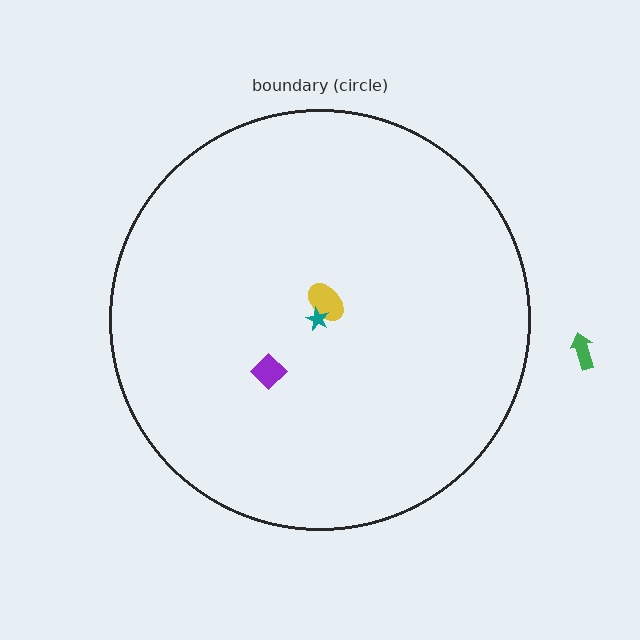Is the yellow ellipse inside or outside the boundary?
Inside.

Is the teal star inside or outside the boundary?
Inside.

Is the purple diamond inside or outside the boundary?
Inside.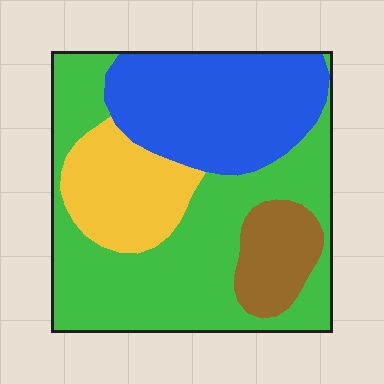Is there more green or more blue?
Green.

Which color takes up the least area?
Brown, at roughly 10%.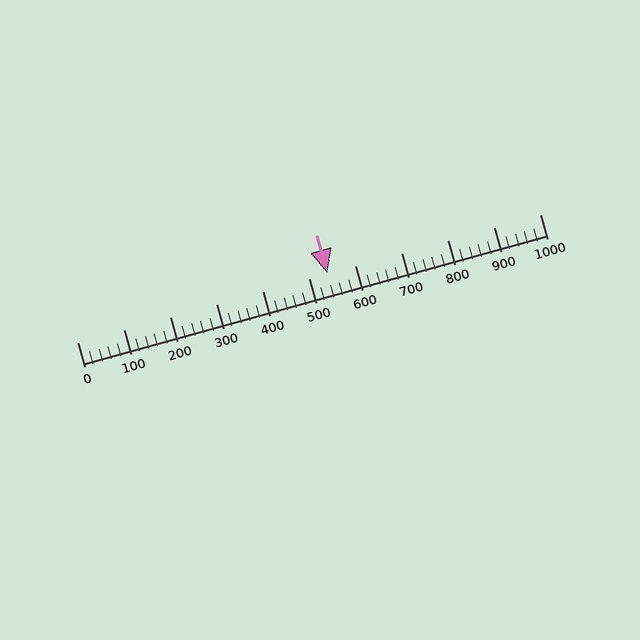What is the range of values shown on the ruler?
The ruler shows values from 0 to 1000.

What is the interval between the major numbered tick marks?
The major tick marks are spaced 100 units apart.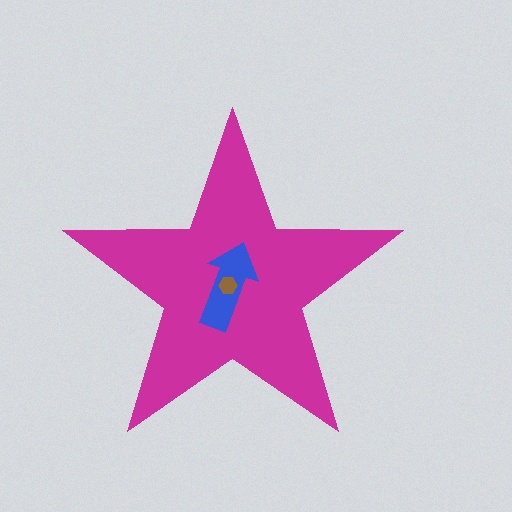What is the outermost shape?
The magenta star.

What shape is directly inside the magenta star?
The blue arrow.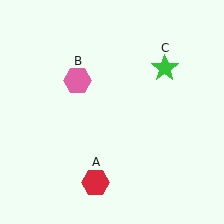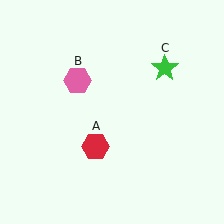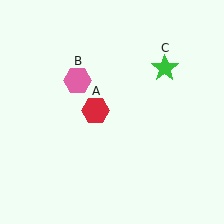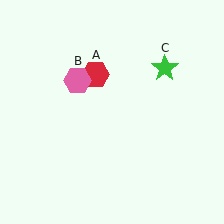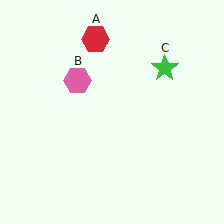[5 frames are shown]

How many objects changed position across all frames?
1 object changed position: red hexagon (object A).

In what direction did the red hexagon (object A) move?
The red hexagon (object A) moved up.